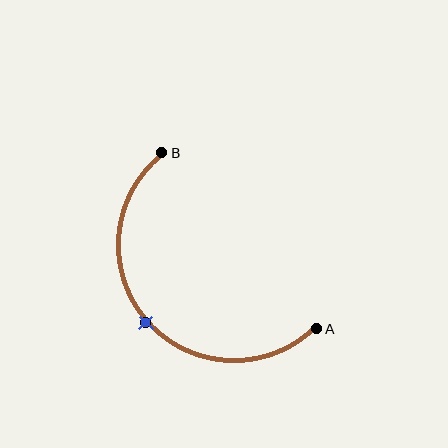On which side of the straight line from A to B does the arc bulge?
The arc bulges below and to the left of the straight line connecting A and B.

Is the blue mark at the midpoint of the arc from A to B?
Yes. The blue mark lies on the arc at equal arc-length from both A and B — it is the arc midpoint.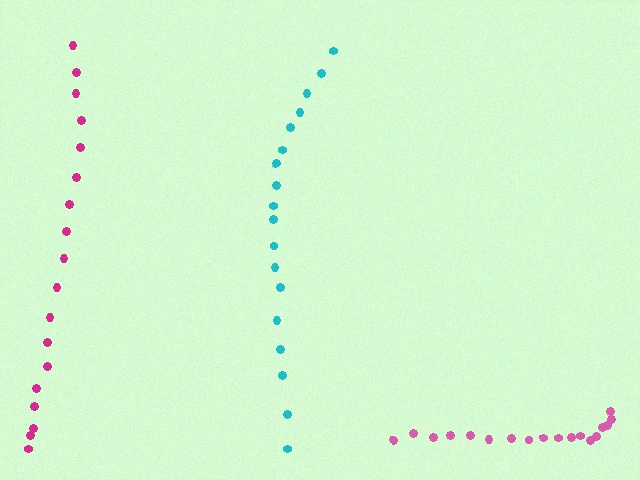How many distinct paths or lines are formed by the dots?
There are 3 distinct paths.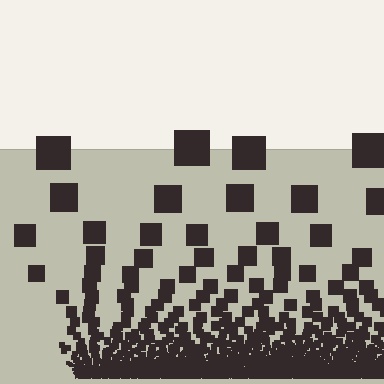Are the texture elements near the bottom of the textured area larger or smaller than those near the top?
Smaller. The gradient is inverted — elements near the bottom are smaller and denser.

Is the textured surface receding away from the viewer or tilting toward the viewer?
The surface appears to tilt toward the viewer. Texture elements get larger and sparser toward the top.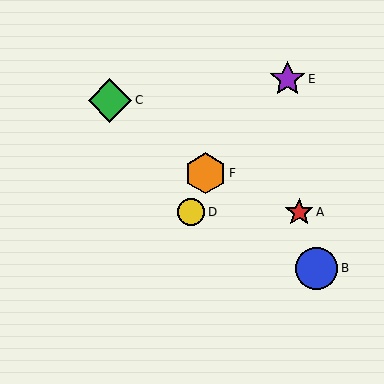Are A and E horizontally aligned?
No, A is at y≈212 and E is at y≈79.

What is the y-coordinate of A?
Object A is at y≈212.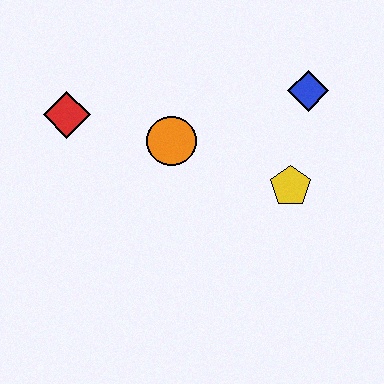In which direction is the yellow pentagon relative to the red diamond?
The yellow pentagon is to the right of the red diamond.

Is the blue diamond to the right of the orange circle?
Yes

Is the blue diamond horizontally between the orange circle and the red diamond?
No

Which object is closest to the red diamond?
The orange circle is closest to the red diamond.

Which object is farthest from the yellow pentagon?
The red diamond is farthest from the yellow pentagon.